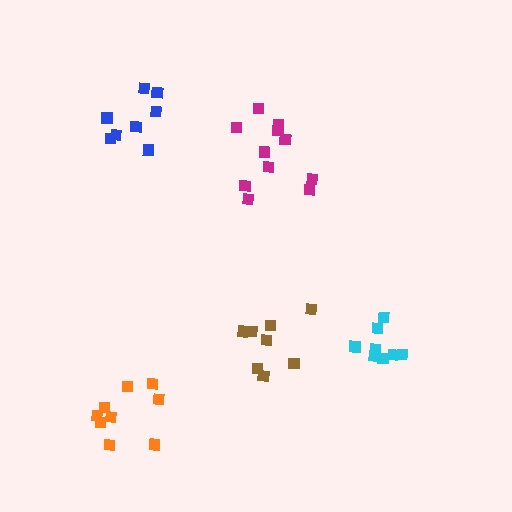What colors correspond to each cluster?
The clusters are colored: brown, blue, magenta, cyan, orange.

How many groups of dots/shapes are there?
There are 5 groups.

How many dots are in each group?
Group 1: 8 dots, Group 2: 8 dots, Group 3: 11 dots, Group 4: 8 dots, Group 5: 9 dots (44 total).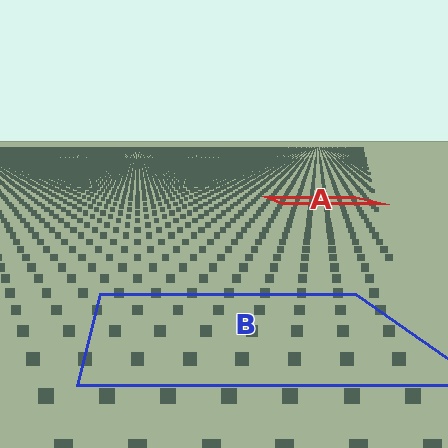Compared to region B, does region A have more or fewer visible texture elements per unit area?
Region A has more texture elements per unit area — they are packed more densely because it is farther away.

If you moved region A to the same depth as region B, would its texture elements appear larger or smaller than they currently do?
They would appear larger. At a closer depth, the same texture elements are projected at a bigger on-screen size.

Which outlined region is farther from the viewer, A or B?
Region A is farther from the viewer — the texture elements inside it appear smaller and more densely packed.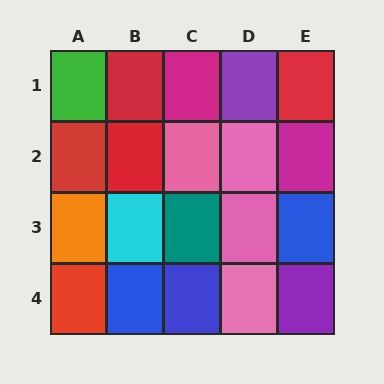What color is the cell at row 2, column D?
Pink.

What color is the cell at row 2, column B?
Red.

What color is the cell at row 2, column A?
Red.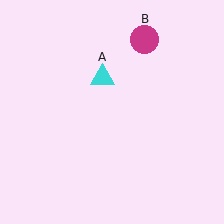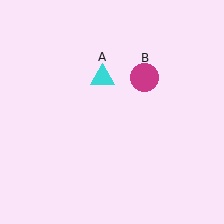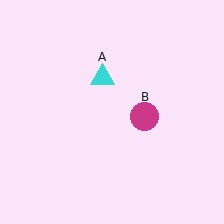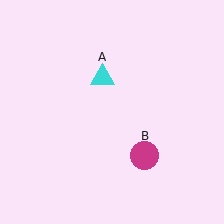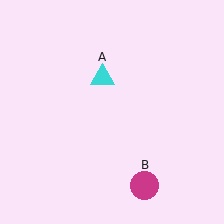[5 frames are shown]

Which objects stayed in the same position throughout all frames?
Cyan triangle (object A) remained stationary.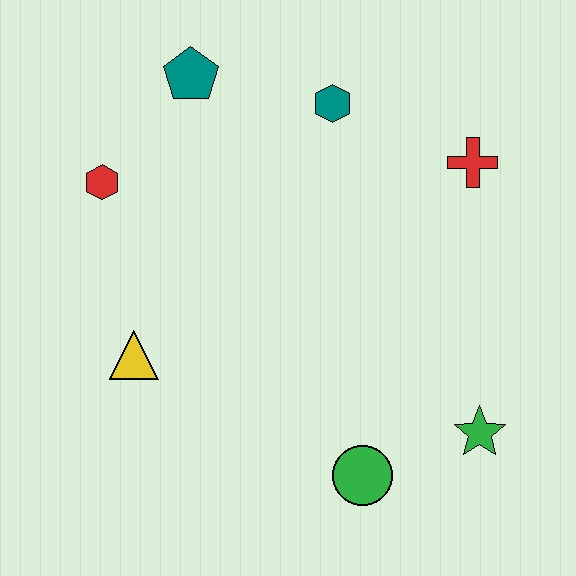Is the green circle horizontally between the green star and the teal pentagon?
Yes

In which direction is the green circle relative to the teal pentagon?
The green circle is below the teal pentagon.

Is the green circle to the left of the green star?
Yes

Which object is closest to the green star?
The green circle is closest to the green star.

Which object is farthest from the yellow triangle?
The red cross is farthest from the yellow triangle.